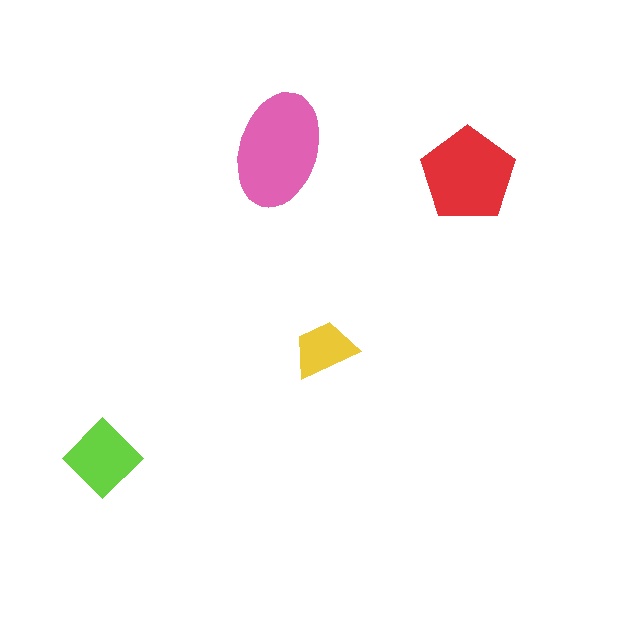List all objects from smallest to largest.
The yellow trapezoid, the lime diamond, the red pentagon, the pink ellipse.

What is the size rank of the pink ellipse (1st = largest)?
1st.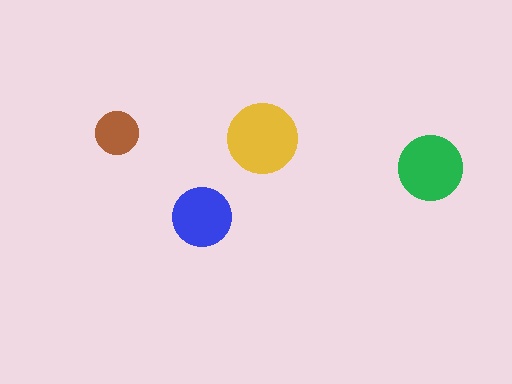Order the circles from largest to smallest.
the yellow one, the green one, the blue one, the brown one.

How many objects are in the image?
There are 4 objects in the image.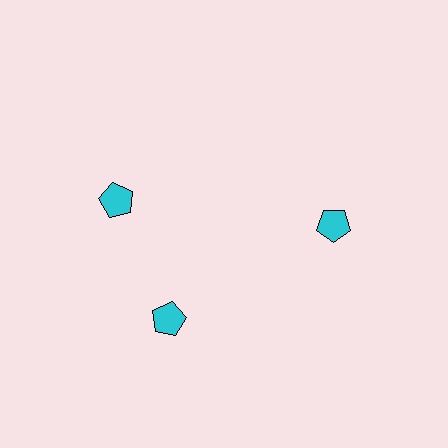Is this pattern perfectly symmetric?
No. The 3 cyan pentagons are arranged in a ring, but one element near the 11 o'clock position is rotated out of alignment along the ring, breaking the 3-fold rotational symmetry.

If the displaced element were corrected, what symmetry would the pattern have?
It would have 3-fold rotational symmetry — the pattern would map onto itself every 120 degrees.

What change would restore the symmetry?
The symmetry would be restored by rotating it back into even spacing with its neighbors so that all 3 pentagons sit at equal angles and equal distance from the center.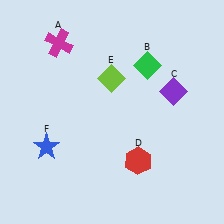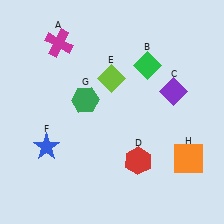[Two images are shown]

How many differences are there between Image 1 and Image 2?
There are 2 differences between the two images.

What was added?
A green hexagon (G), an orange square (H) were added in Image 2.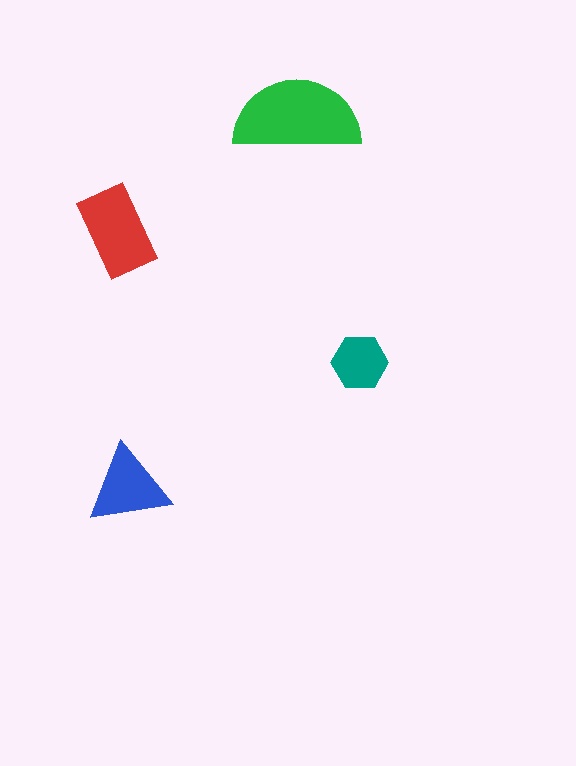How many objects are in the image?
There are 4 objects in the image.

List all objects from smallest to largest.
The teal hexagon, the blue triangle, the red rectangle, the green semicircle.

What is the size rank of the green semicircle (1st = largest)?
1st.